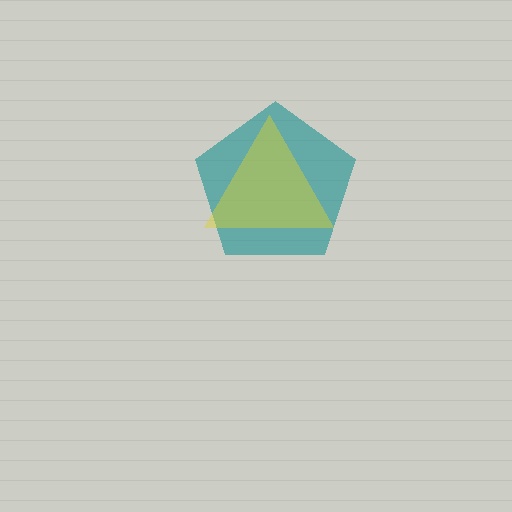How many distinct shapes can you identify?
There are 2 distinct shapes: a teal pentagon, a yellow triangle.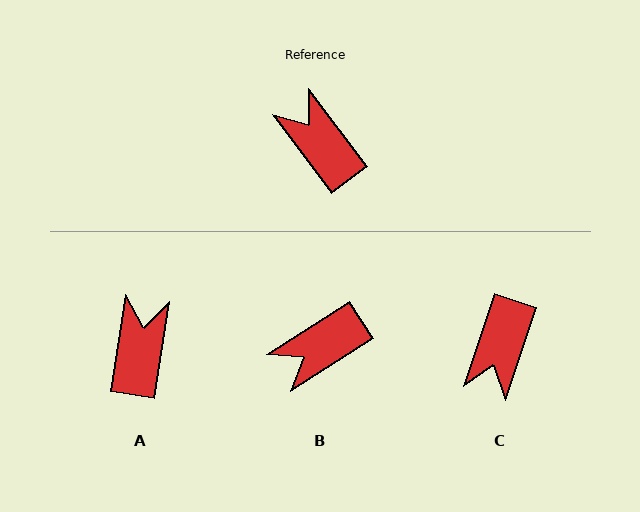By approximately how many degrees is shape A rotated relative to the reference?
Approximately 46 degrees clockwise.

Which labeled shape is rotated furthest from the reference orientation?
C, about 124 degrees away.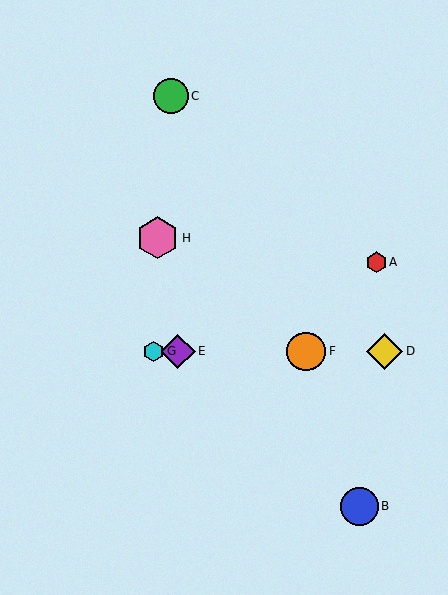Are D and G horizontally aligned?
Yes, both are at y≈351.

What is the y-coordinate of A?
Object A is at y≈262.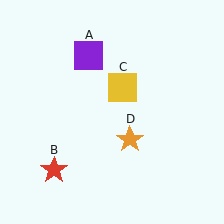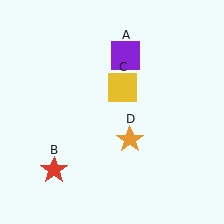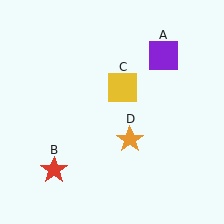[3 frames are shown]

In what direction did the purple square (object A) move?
The purple square (object A) moved right.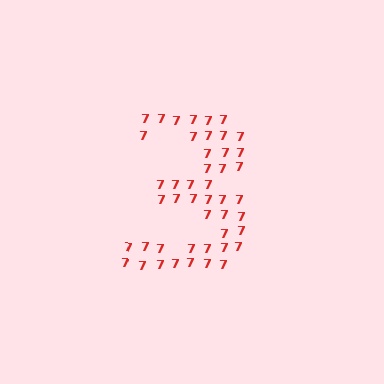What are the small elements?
The small elements are digit 7's.